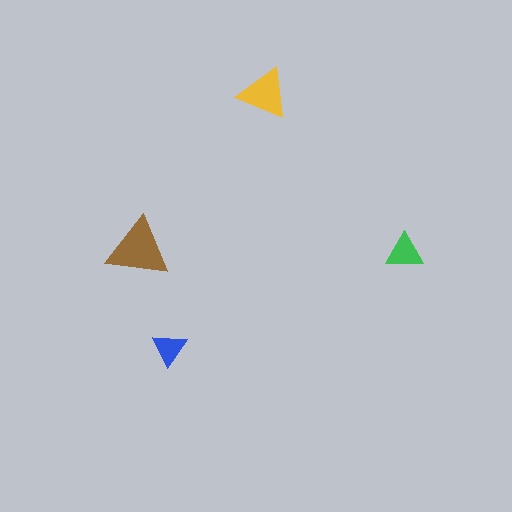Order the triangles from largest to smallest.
the brown one, the yellow one, the green one, the blue one.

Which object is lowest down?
The blue triangle is bottommost.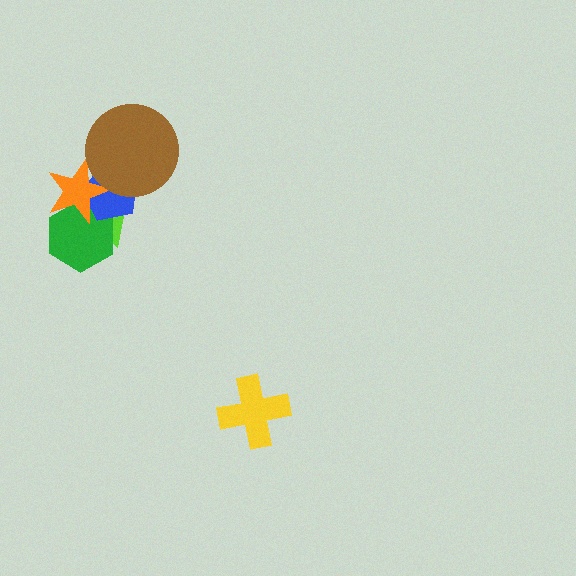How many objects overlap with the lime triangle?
4 objects overlap with the lime triangle.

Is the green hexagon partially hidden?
Yes, it is partially covered by another shape.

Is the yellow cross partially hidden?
No, no other shape covers it.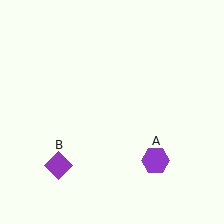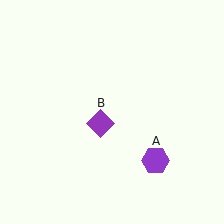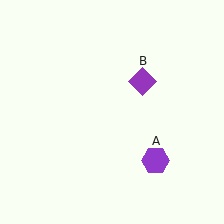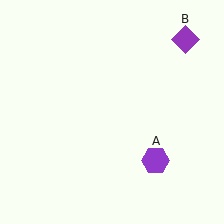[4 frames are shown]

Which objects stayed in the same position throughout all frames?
Purple hexagon (object A) remained stationary.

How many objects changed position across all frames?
1 object changed position: purple diamond (object B).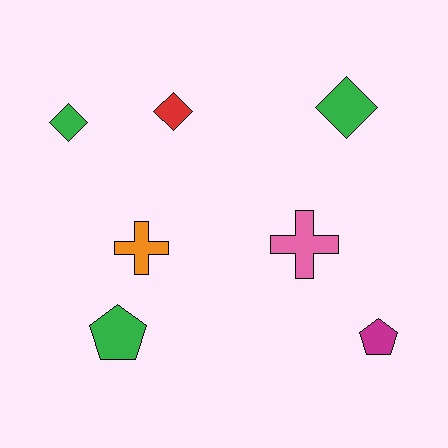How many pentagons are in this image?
There are 2 pentagons.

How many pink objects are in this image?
There is 1 pink object.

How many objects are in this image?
There are 7 objects.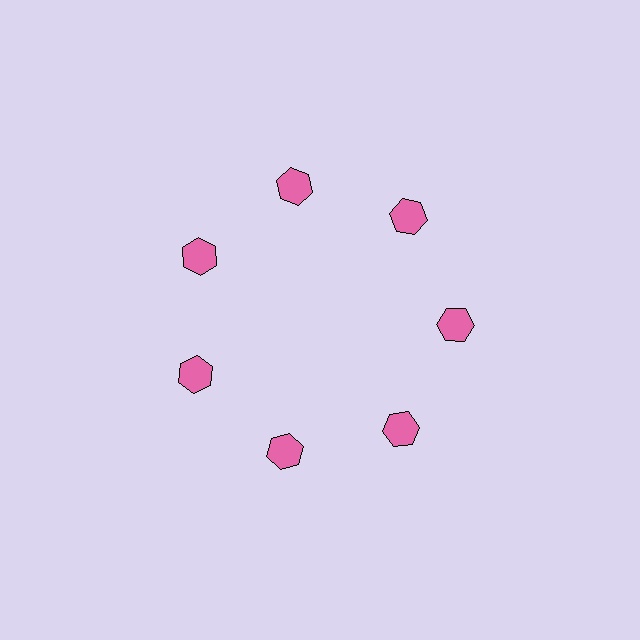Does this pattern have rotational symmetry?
Yes, this pattern has 7-fold rotational symmetry. It looks the same after rotating 51 degrees around the center.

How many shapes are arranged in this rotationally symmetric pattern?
There are 7 shapes, arranged in 7 groups of 1.